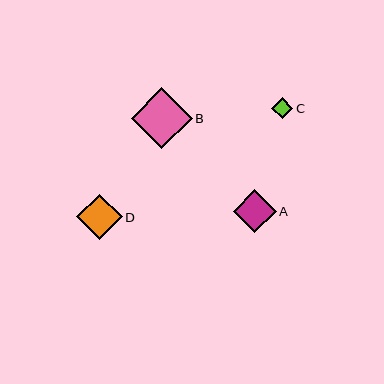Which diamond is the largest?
Diamond B is the largest with a size of approximately 61 pixels.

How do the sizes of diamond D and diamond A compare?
Diamond D and diamond A are approximately the same size.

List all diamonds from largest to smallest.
From largest to smallest: B, D, A, C.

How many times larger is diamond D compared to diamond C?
Diamond D is approximately 2.1 times the size of diamond C.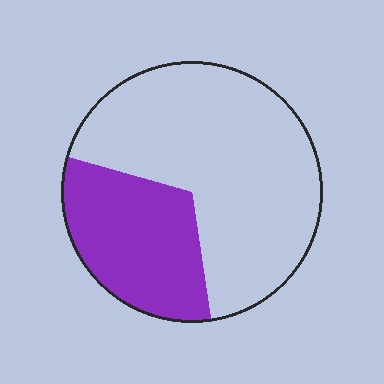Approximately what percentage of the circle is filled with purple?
Approximately 30%.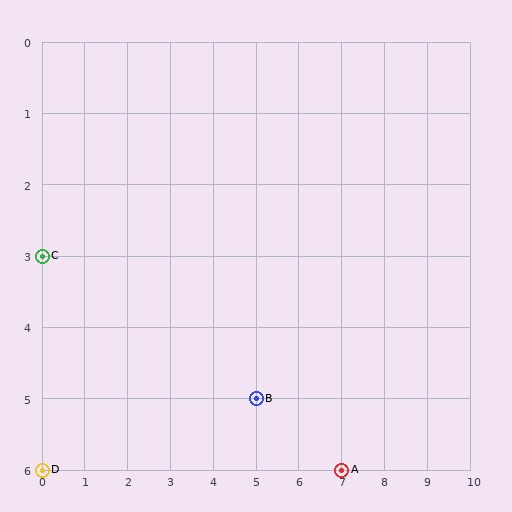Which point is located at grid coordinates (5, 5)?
Point B is at (5, 5).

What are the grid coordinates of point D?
Point D is at grid coordinates (0, 6).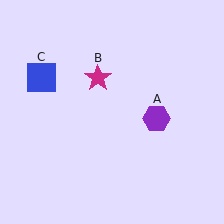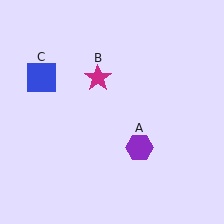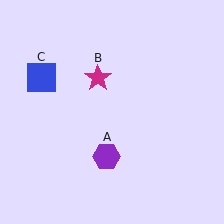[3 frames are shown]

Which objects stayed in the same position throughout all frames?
Magenta star (object B) and blue square (object C) remained stationary.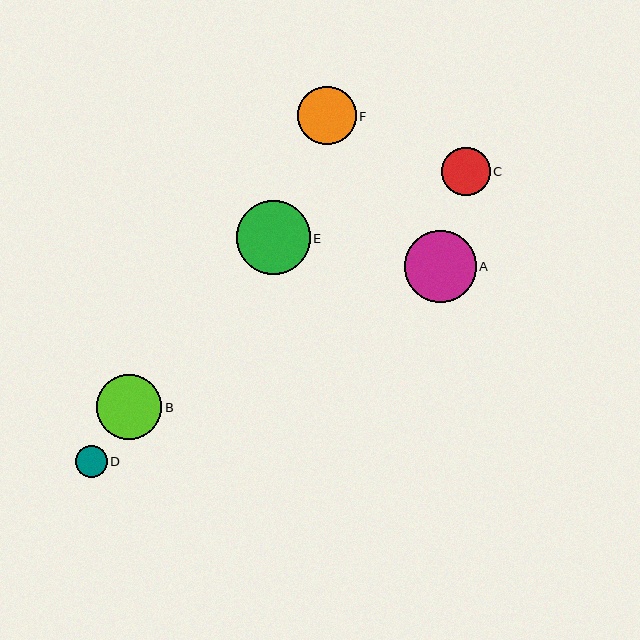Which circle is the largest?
Circle E is the largest with a size of approximately 74 pixels.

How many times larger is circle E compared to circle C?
Circle E is approximately 1.5 times the size of circle C.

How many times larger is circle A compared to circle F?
Circle A is approximately 1.2 times the size of circle F.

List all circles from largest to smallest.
From largest to smallest: E, A, B, F, C, D.